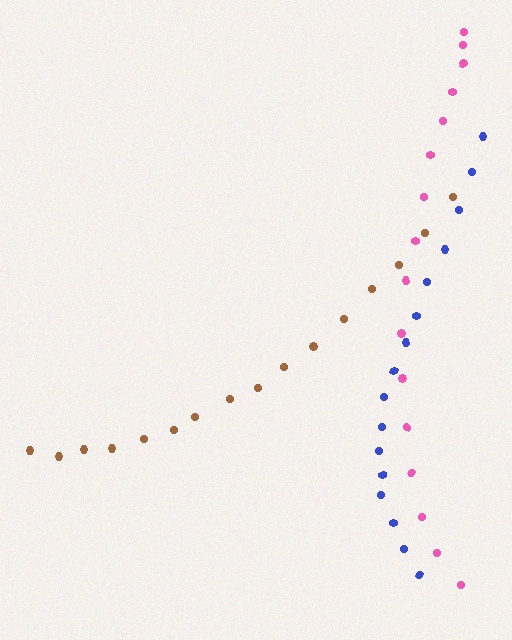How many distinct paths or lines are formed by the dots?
There are 3 distinct paths.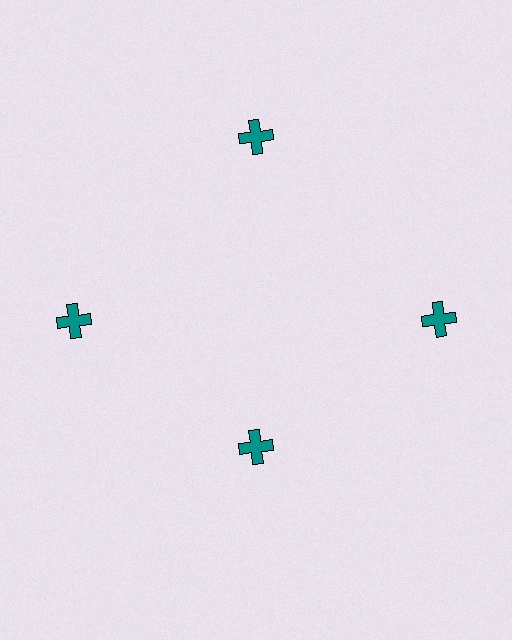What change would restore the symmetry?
The symmetry would be restored by moving it outward, back onto the ring so that all 4 crosses sit at equal angles and equal distance from the center.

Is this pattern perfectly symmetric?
No. The 4 teal crosses are arranged in a ring, but one element near the 6 o'clock position is pulled inward toward the center, breaking the 4-fold rotational symmetry.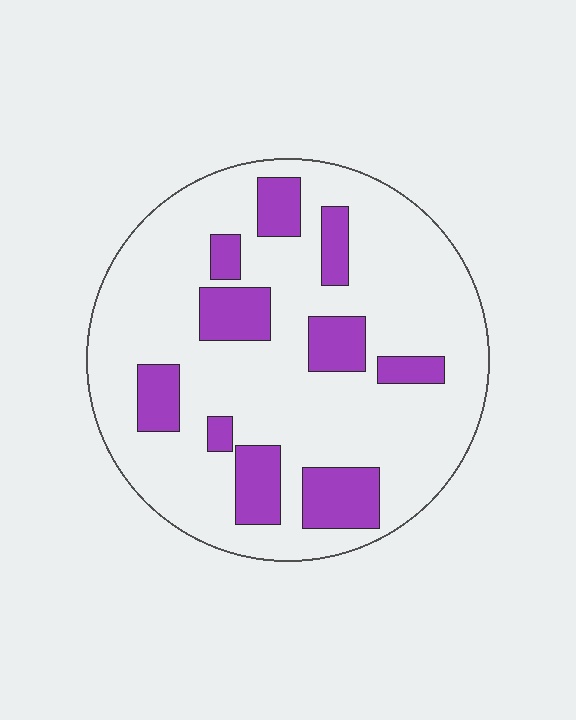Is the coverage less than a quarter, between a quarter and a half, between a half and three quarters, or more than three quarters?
Less than a quarter.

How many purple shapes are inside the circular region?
10.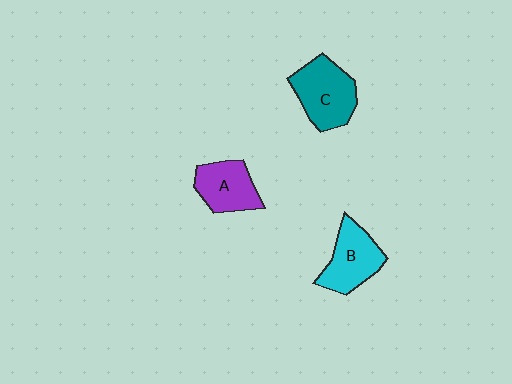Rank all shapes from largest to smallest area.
From largest to smallest: C (teal), B (cyan), A (purple).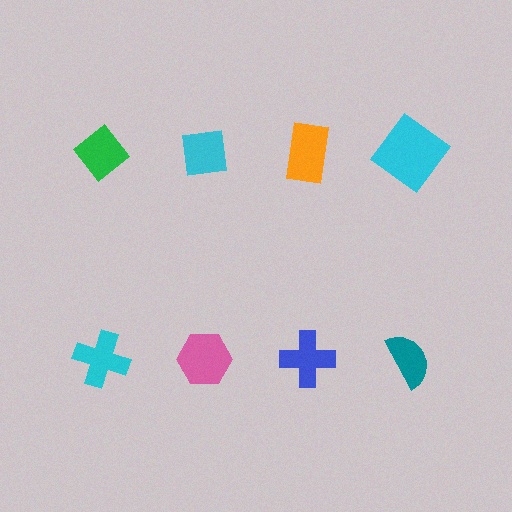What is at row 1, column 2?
A cyan square.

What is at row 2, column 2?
A pink hexagon.